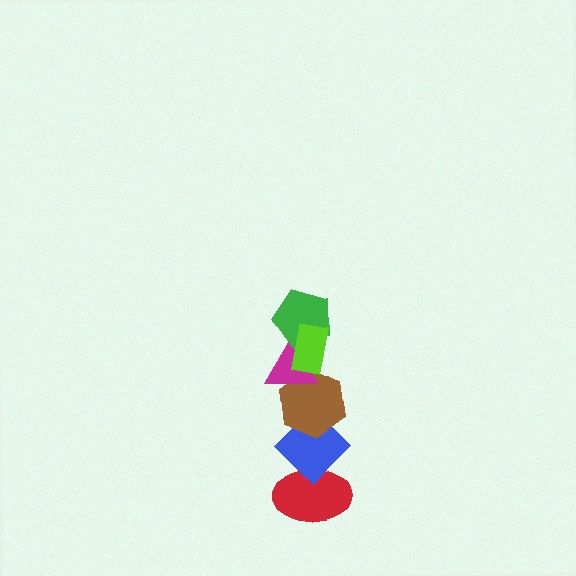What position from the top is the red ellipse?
The red ellipse is 6th from the top.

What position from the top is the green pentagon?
The green pentagon is 2nd from the top.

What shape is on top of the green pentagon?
The lime rectangle is on top of the green pentagon.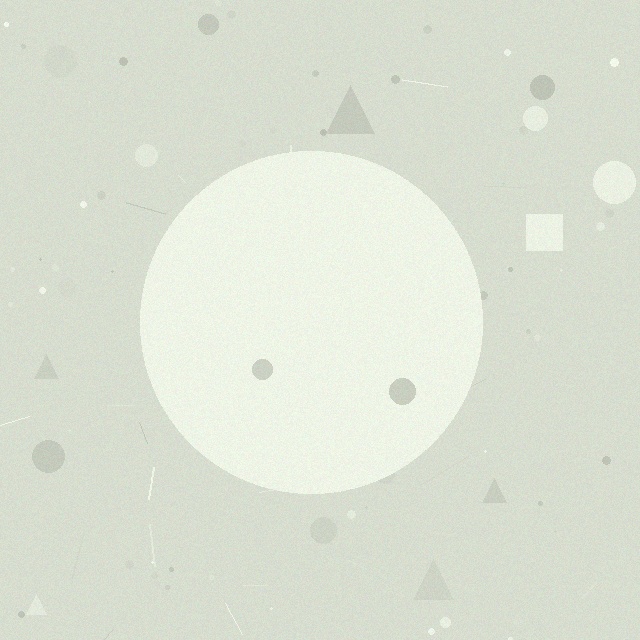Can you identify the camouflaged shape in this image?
The camouflaged shape is a circle.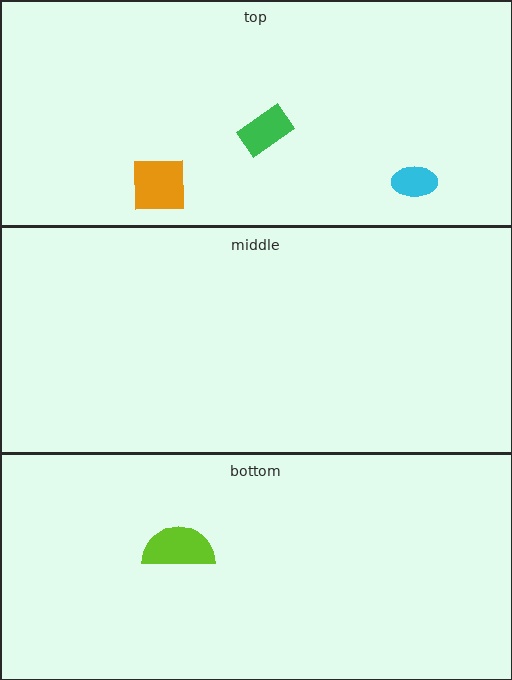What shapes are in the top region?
The green rectangle, the cyan ellipse, the orange square.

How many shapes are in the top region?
3.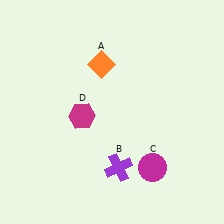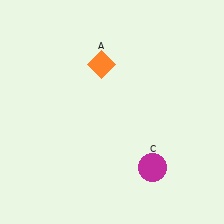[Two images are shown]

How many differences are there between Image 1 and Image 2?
There are 2 differences between the two images.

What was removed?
The purple cross (B), the magenta hexagon (D) were removed in Image 2.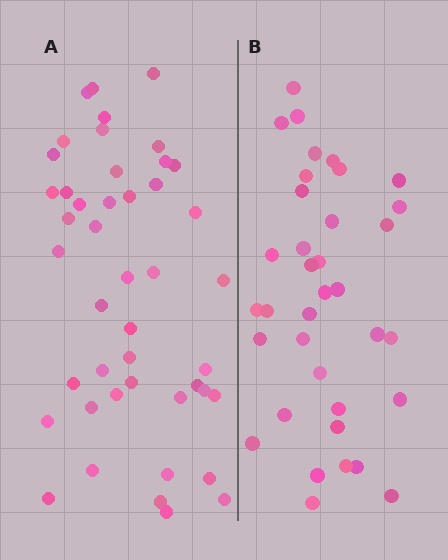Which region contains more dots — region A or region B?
Region A (the left region) has more dots.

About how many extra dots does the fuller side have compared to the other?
Region A has roughly 8 or so more dots than region B.